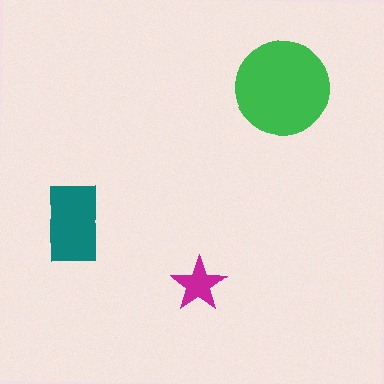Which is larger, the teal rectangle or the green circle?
The green circle.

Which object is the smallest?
The magenta star.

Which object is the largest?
The green circle.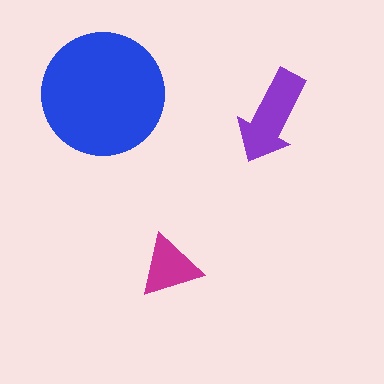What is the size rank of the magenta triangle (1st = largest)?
3rd.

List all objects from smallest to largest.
The magenta triangle, the purple arrow, the blue circle.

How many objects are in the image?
There are 3 objects in the image.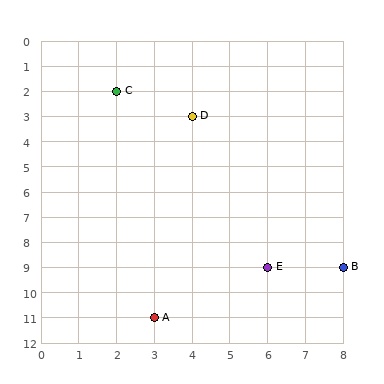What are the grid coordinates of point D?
Point D is at grid coordinates (4, 3).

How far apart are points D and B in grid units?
Points D and B are 4 columns and 6 rows apart (about 7.2 grid units diagonally).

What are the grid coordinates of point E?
Point E is at grid coordinates (6, 9).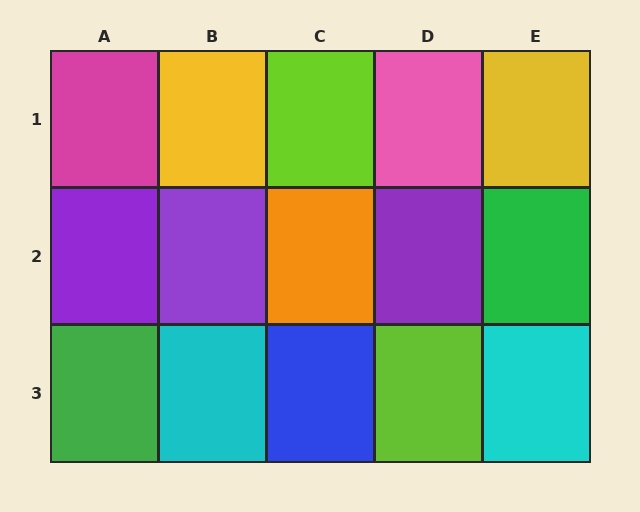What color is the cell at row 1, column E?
Yellow.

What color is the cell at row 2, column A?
Purple.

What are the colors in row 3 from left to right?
Green, cyan, blue, lime, cyan.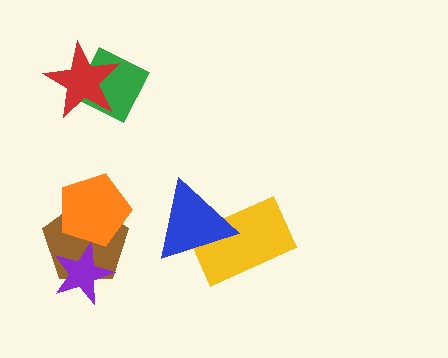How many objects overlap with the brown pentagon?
2 objects overlap with the brown pentagon.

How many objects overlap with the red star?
1 object overlaps with the red star.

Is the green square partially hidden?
Yes, it is partially covered by another shape.